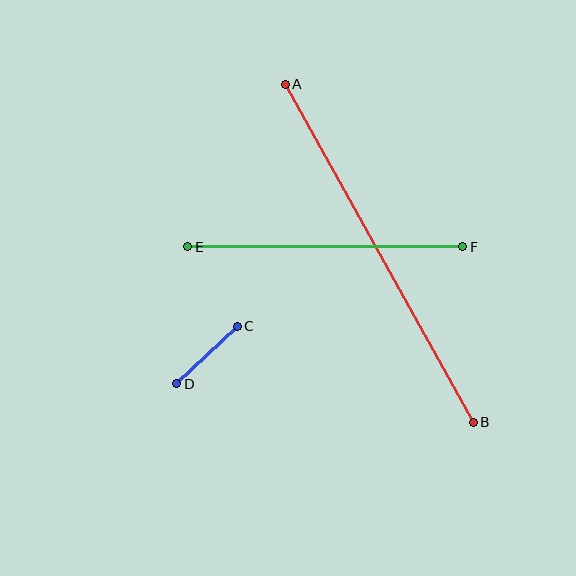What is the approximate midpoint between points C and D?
The midpoint is at approximately (207, 355) pixels.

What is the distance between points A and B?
The distance is approximately 387 pixels.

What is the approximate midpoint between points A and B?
The midpoint is at approximately (379, 253) pixels.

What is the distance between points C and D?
The distance is approximately 83 pixels.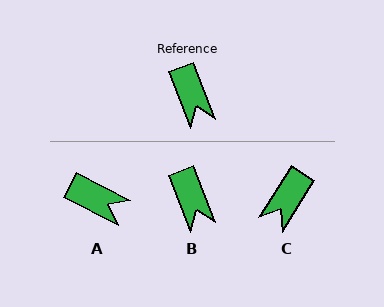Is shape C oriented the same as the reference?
No, it is off by about 53 degrees.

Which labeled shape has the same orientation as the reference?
B.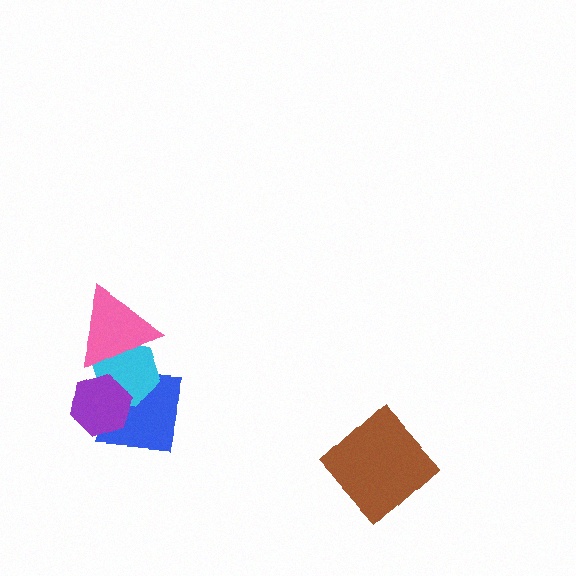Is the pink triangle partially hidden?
No, no other shape covers it.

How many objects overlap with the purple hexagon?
2 objects overlap with the purple hexagon.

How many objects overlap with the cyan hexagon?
3 objects overlap with the cyan hexagon.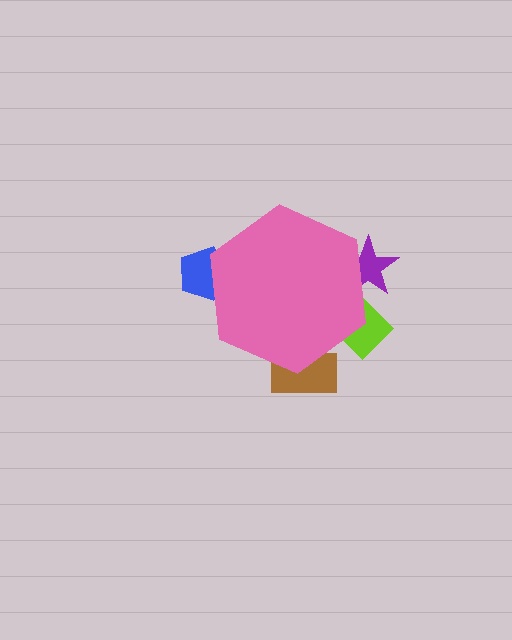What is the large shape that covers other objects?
A pink hexagon.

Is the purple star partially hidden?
Yes, the purple star is partially hidden behind the pink hexagon.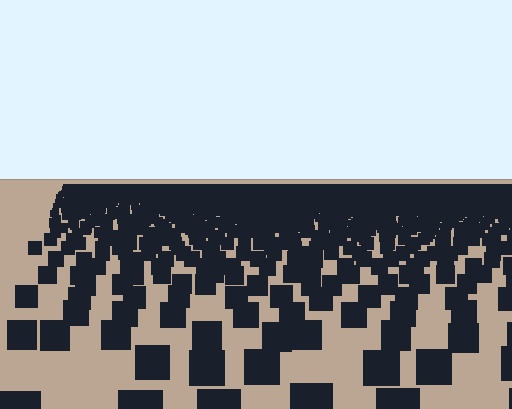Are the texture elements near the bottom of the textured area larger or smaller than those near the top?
Larger. Near the bottom, elements are closer to the viewer and appear at a bigger on-screen size.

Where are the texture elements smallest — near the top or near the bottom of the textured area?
Near the top.